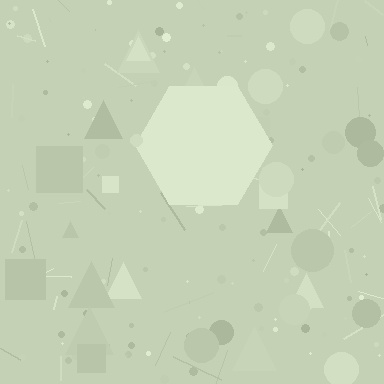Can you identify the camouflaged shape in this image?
The camouflaged shape is a hexagon.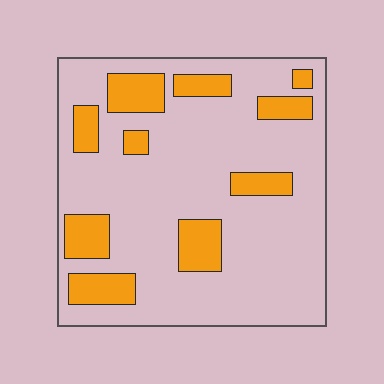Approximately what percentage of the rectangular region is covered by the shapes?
Approximately 20%.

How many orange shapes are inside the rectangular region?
10.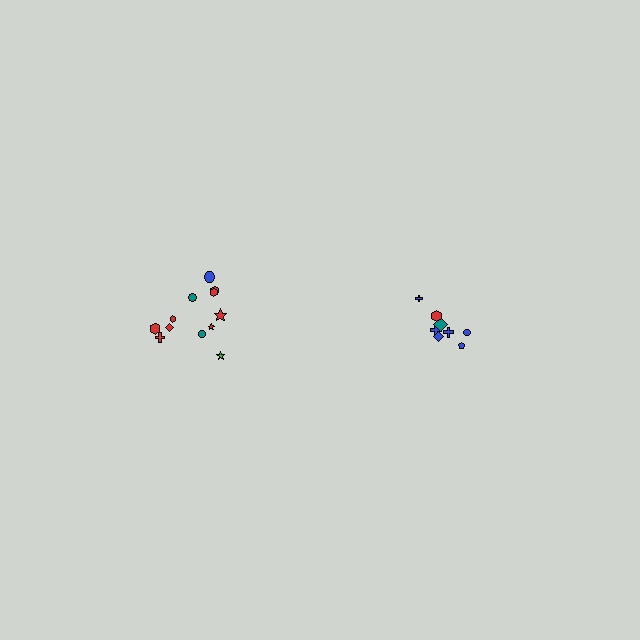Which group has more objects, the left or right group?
The left group.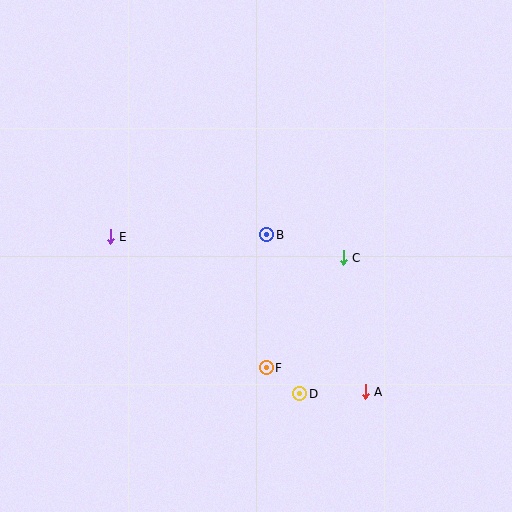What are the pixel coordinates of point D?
Point D is at (300, 394).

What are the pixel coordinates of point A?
Point A is at (365, 392).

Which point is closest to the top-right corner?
Point C is closest to the top-right corner.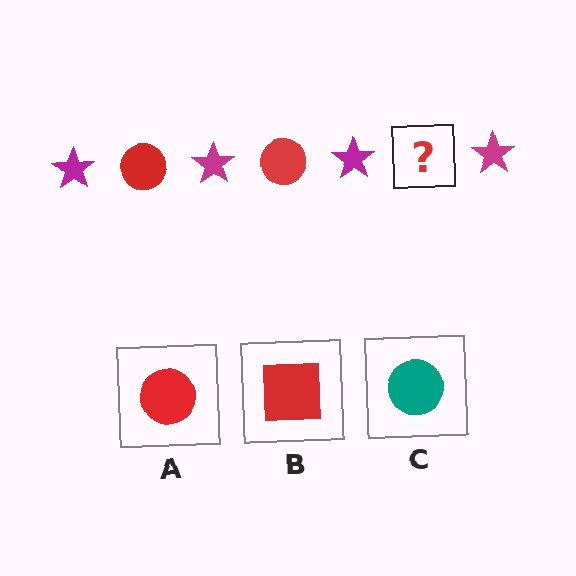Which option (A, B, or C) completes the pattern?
A.